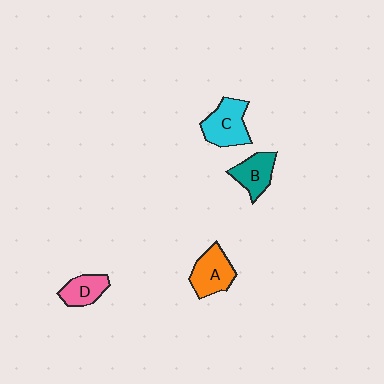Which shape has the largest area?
Shape C (cyan).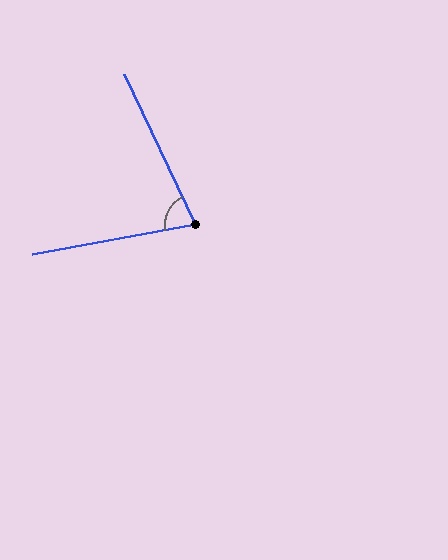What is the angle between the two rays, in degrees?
Approximately 75 degrees.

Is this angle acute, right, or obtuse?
It is acute.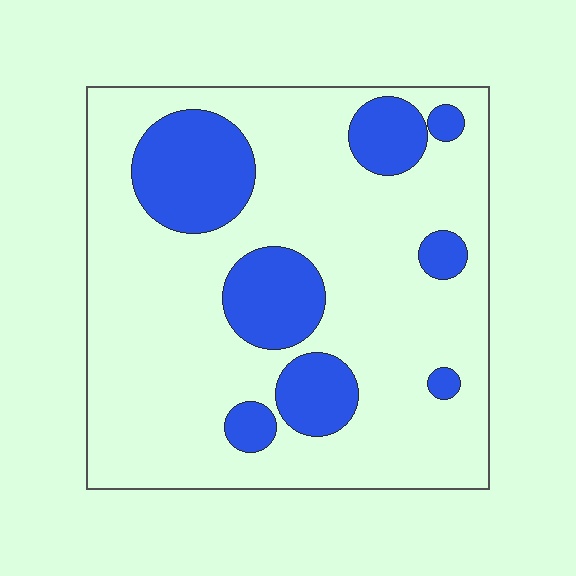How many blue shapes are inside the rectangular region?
8.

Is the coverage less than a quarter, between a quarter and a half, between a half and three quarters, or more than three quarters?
Less than a quarter.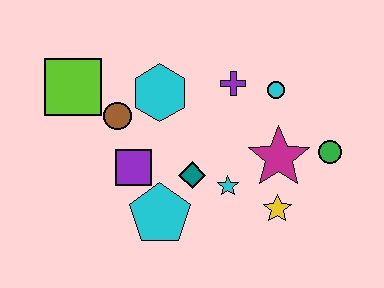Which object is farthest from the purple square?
The green circle is farthest from the purple square.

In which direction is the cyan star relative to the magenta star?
The cyan star is to the left of the magenta star.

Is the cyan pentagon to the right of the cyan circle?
No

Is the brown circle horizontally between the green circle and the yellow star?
No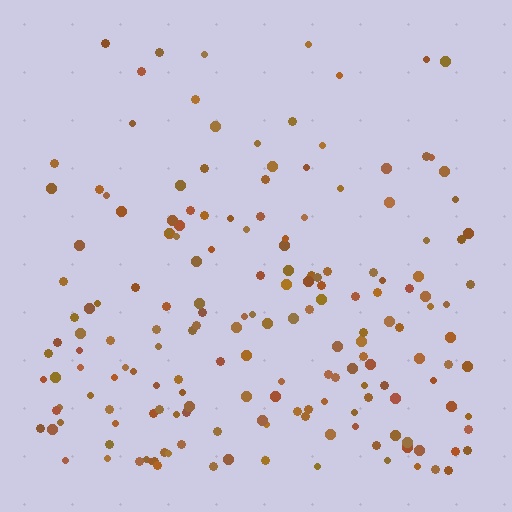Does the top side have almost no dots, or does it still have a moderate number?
Still a moderate number, just noticeably fewer than the bottom.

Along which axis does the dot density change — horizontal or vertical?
Vertical.